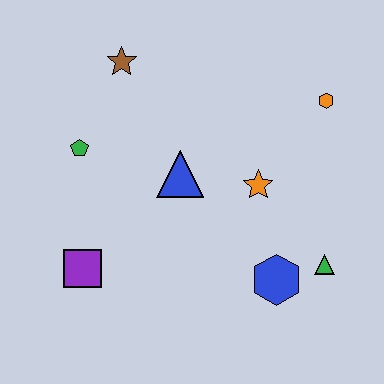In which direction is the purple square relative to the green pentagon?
The purple square is below the green pentagon.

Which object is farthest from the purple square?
The orange hexagon is farthest from the purple square.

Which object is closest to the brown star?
The green pentagon is closest to the brown star.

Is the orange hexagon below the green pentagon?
No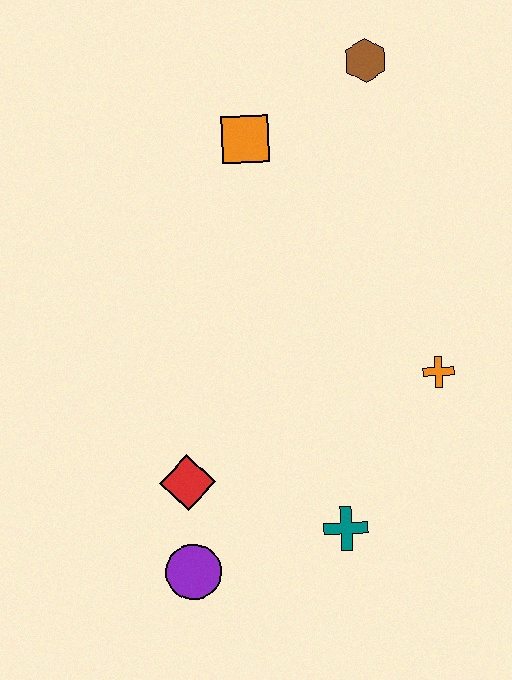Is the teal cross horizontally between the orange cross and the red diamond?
Yes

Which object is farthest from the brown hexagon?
The purple circle is farthest from the brown hexagon.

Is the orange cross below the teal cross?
No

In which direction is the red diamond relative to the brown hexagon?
The red diamond is below the brown hexagon.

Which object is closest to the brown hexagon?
The orange square is closest to the brown hexagon.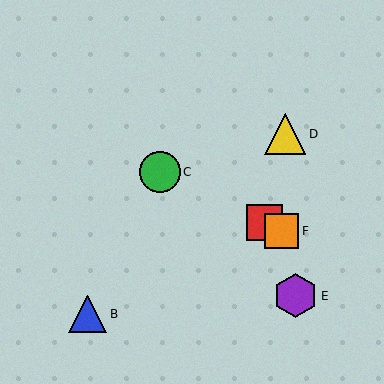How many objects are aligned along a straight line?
3 objects (A, C, F) are aligned along a straight line.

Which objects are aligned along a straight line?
Objects A, C, F are aligned along a straight line.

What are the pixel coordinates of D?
Object D is at (285, 134).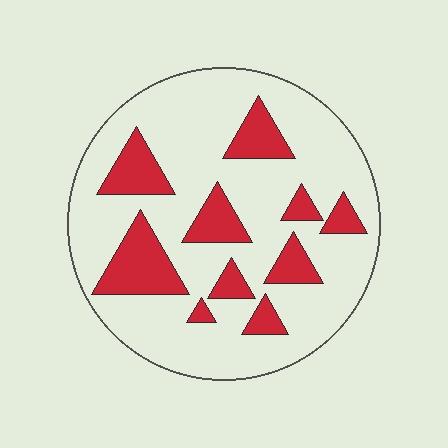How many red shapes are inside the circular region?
10.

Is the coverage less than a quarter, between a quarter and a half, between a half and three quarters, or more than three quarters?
Less than a quarter.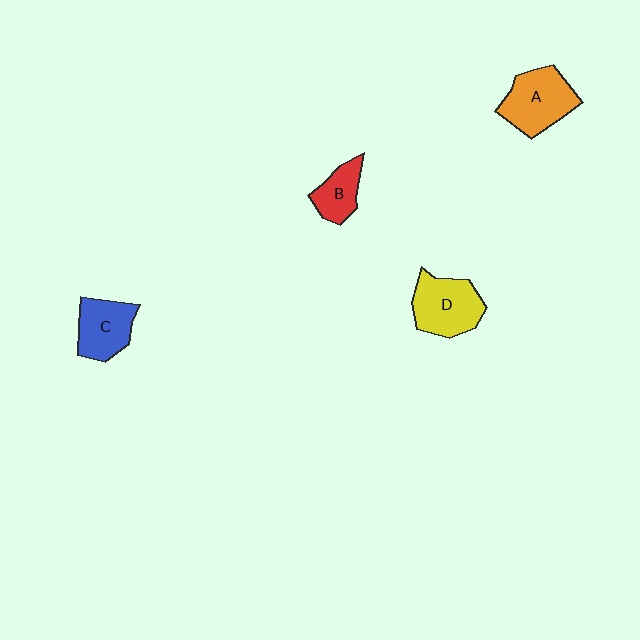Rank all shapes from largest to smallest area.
From largest to smallest: A (orange), D (yellow), C (blue), B (red).